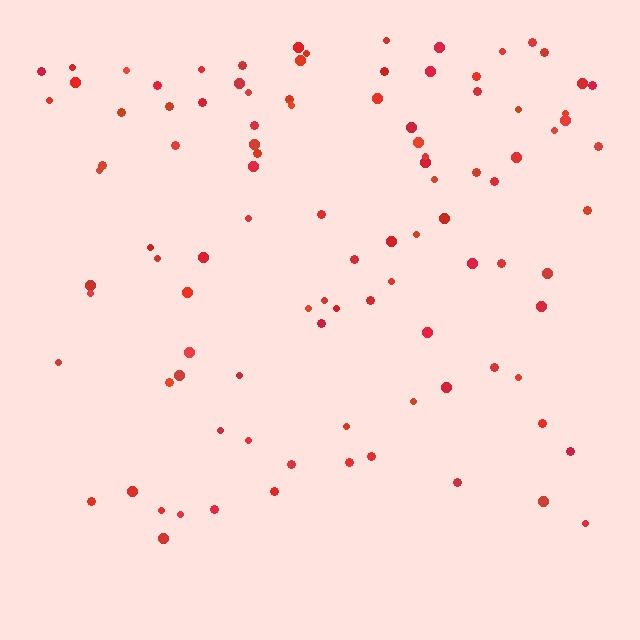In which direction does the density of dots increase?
From bottom to top, with the top side densest.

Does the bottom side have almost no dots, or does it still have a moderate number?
Still a moderate number, just noticeably fewer than the top.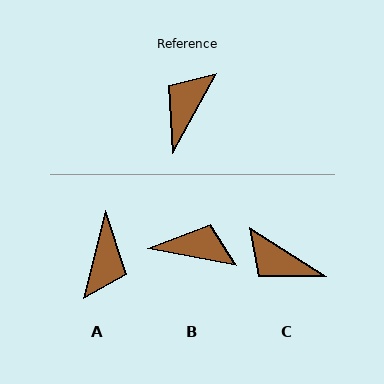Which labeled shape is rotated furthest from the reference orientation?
A, about 165 degrees away.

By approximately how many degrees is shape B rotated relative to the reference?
Approximately 72 degrees clockwise.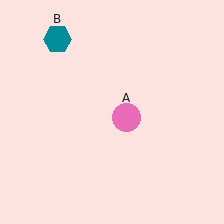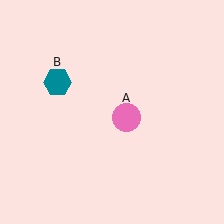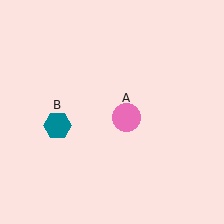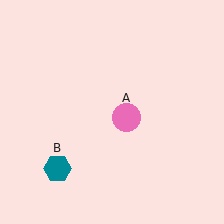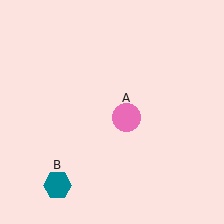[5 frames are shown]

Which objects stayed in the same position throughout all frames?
Pink circle (object A) remained stationary.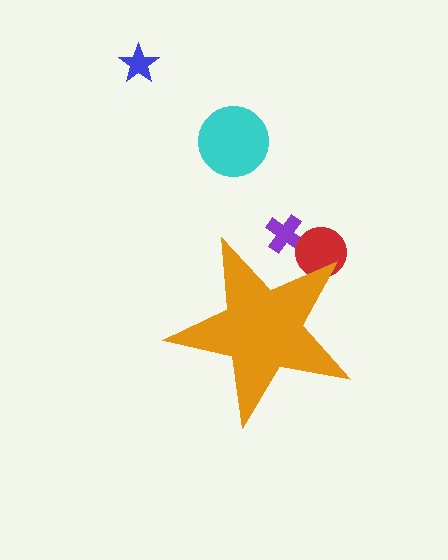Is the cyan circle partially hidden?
No, the cyan circle is fully visible.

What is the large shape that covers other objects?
An orange star.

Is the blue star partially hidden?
No, the blue star is fully visible.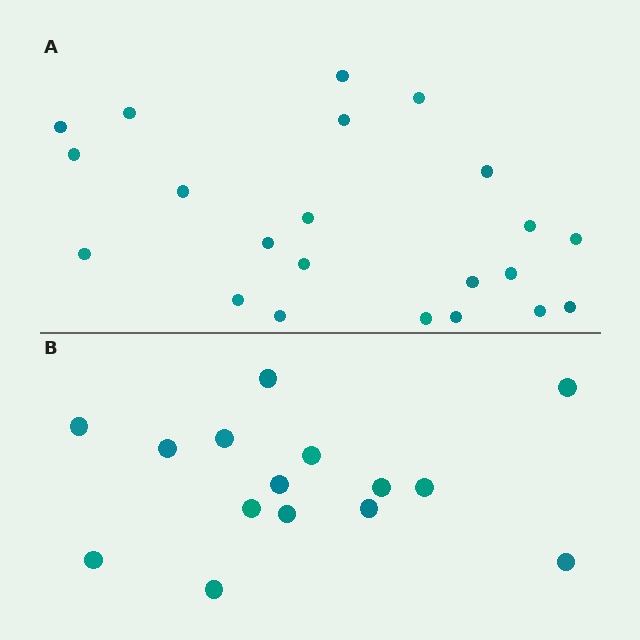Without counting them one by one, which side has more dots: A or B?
Region A (the top region) has more dots.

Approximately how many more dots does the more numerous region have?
Region A has roughly 8 or so more dots than region B.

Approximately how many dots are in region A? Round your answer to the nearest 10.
About 20 dots. (The exact count is 22, which rounds to 20.)